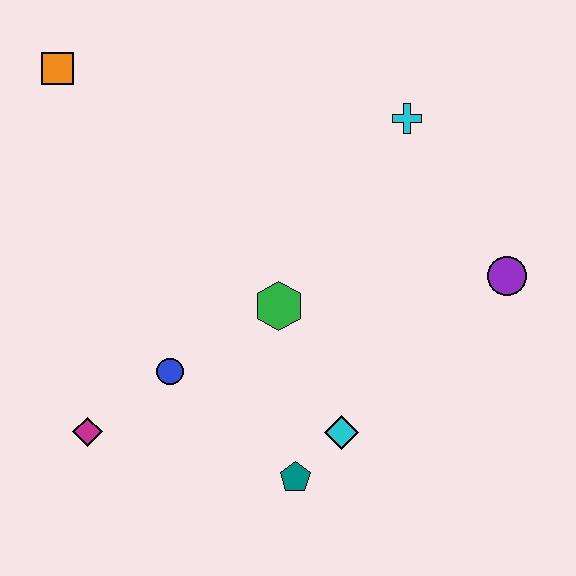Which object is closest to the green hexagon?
The blue circle is closest to the green hexagon.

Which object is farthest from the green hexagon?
The orange square is farthest from the green hexagon.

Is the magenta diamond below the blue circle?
Yes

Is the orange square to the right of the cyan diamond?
No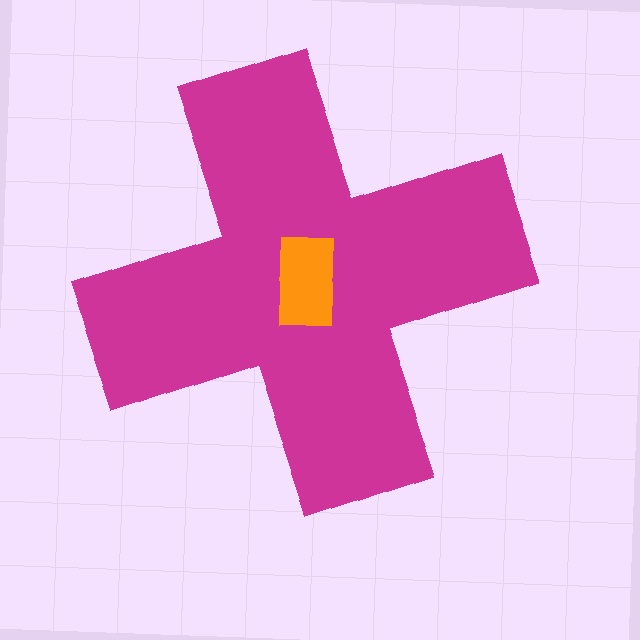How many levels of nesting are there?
2.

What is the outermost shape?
The magenta cross.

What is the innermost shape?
The orange rectangle.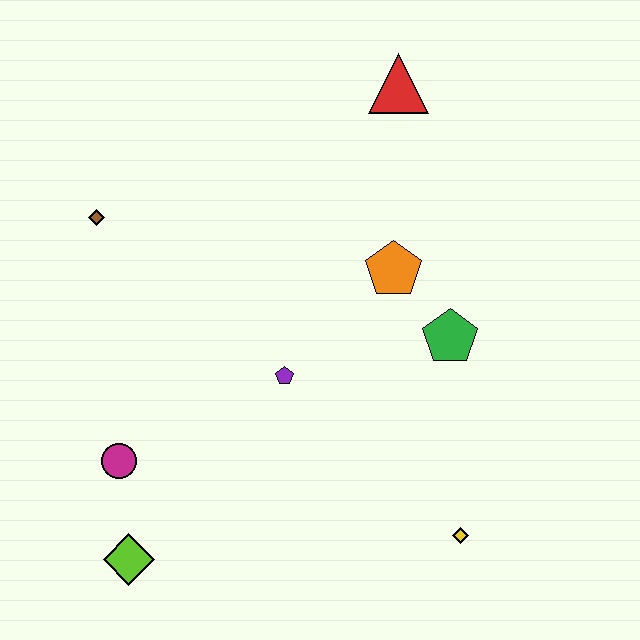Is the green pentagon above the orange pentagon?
No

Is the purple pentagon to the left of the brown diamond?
No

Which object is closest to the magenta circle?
The lime diamond is closest to the magenta circle.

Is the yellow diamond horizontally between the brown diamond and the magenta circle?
No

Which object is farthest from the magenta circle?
The red triangle is farthest from the magenta circle.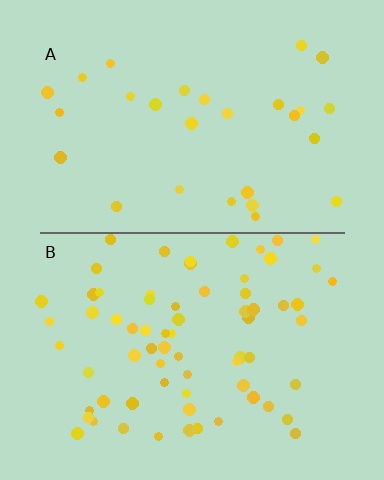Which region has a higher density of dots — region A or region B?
B (the bottom).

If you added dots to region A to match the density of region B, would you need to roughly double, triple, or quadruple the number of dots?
Approximately double.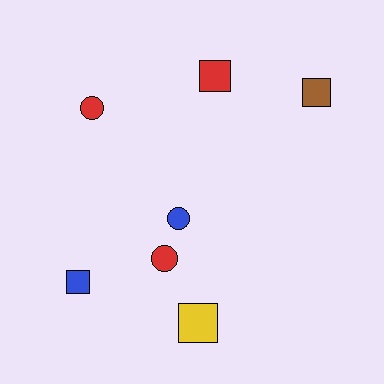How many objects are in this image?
There are 7 objects.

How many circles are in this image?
There are 3 circles.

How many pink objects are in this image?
There are no pink objects.